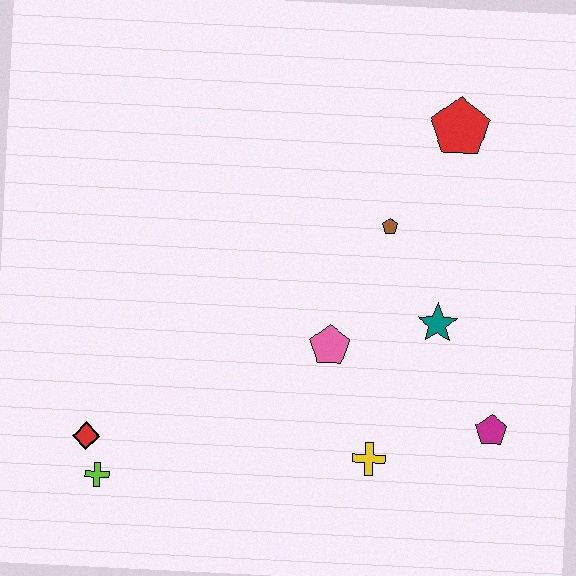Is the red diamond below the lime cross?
No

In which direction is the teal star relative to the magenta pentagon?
The teal star is above the magenta pentagon.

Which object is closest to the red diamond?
The lime cross is closest to the red diamond.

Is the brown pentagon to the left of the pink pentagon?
No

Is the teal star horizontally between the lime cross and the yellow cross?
No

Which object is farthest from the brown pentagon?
The lime cross is farthest from the brown pentagon.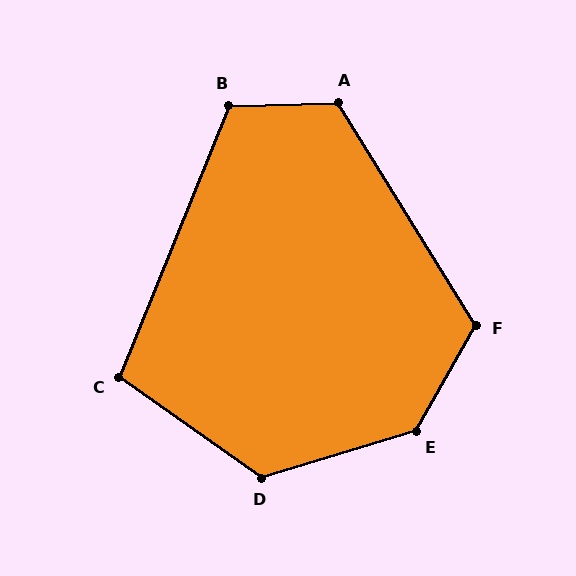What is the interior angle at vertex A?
Approximately 120 degrees (obtuse).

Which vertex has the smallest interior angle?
C, at approximately 103 degrees.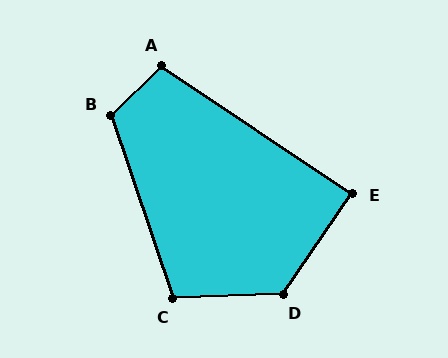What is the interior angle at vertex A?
Approximately 101 degrees (obtuse).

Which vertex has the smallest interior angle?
E, at approximately 89 degrees.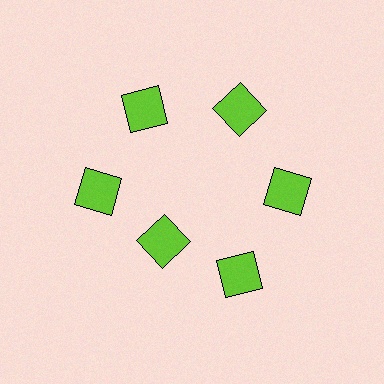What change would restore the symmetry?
The symmetry would be restored by moving it outward, back onto the ring so that all 6 squares sit at equal angles and equal distance from the center.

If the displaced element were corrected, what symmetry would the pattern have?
It would have 6-fold rotational symmetry — the pattern would map onto itself every 60 degrees.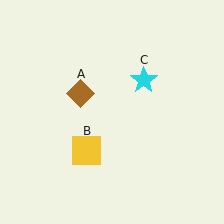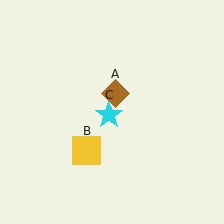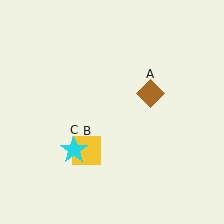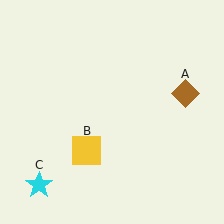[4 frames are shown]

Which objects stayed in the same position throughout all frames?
Yellow square (object B) remained stationary.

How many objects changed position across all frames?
2 objects changed position: brown diamond (object A), cyan star (object C).